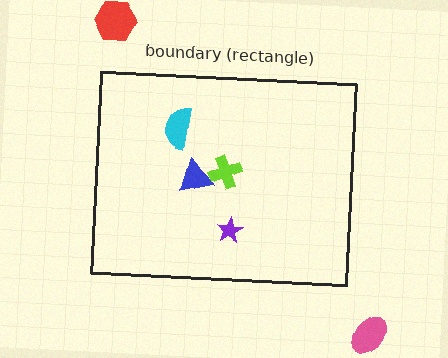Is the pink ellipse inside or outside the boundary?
Outside.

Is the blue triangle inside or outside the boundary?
Inside.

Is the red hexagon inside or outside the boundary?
Outside.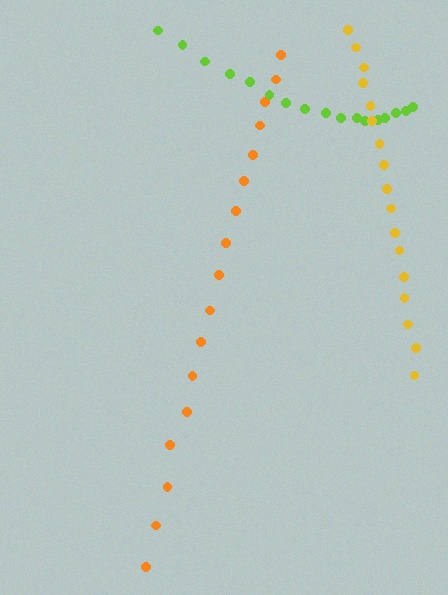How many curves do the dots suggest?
There are 3 distinct paths.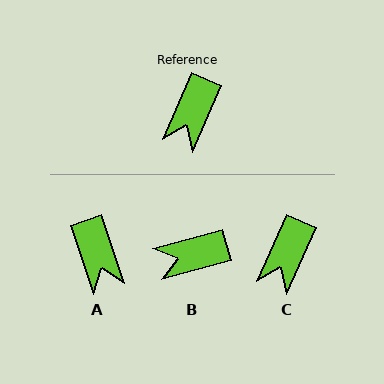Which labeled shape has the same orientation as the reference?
C.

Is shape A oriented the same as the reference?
No, it is off by about 43 degrees.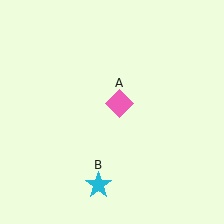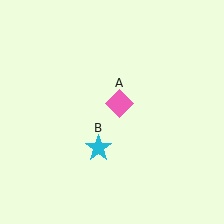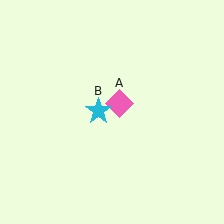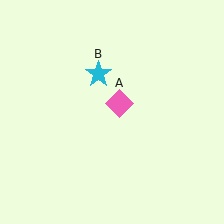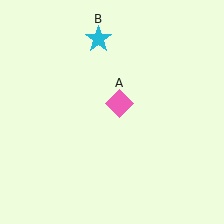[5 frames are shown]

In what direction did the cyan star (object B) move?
The cyan star (object B) moved up.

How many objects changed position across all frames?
1 object changed position: cyan star (object B).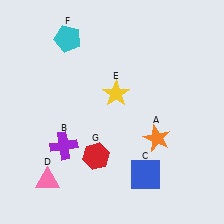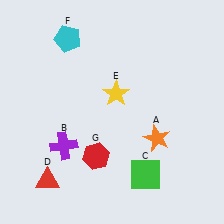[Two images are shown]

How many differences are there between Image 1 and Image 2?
There are 2 differences between the two images.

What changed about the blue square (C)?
In Image 1, C is blue. In Image 2, it changed to green.